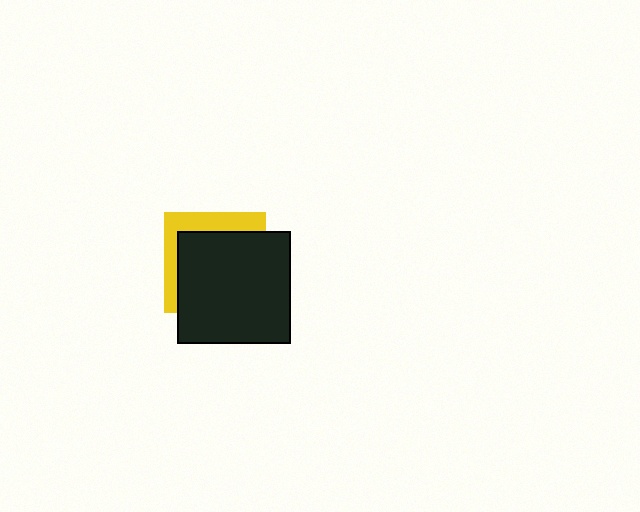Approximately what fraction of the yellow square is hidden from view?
Roughly 69% of the yellow square is hidden behind the black square.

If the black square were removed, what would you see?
You would see the complete yellow square.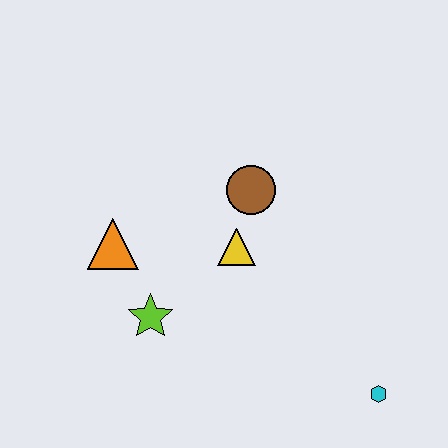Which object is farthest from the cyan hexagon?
The orange triangle is farthest from the cyan hexagon.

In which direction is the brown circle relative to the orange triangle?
The brown circle is to the right of the orange triangle.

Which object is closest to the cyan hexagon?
The yellow triangle is closest to the cyan hexagon.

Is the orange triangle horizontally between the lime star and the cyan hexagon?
No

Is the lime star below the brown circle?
Yes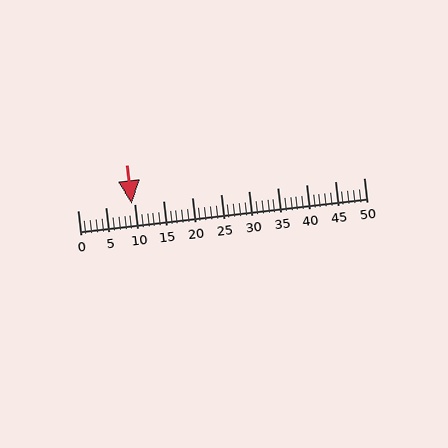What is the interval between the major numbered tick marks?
The major tick marks are spaced 5 units apart.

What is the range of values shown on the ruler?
The ruler shows values from 0 to 50.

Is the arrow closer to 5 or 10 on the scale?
The arrow is closer to 10.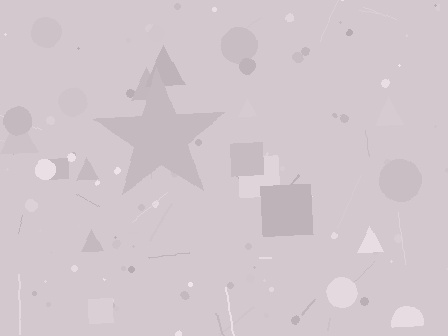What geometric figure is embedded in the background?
A star is embedded in the background.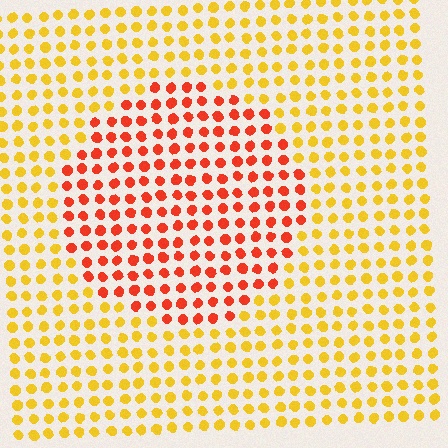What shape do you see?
I see a circle.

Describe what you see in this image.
The image is filled with small yellow elements in a uniform arrangement. A circle-shaped region is visible where the elements are tinted to a slightly different hue, forming a subtle color boundary.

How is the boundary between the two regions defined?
The boundary is defined purely by a slight shift in hue (about 42 degrees). Spacing, size, and orientation are identical on both sides.